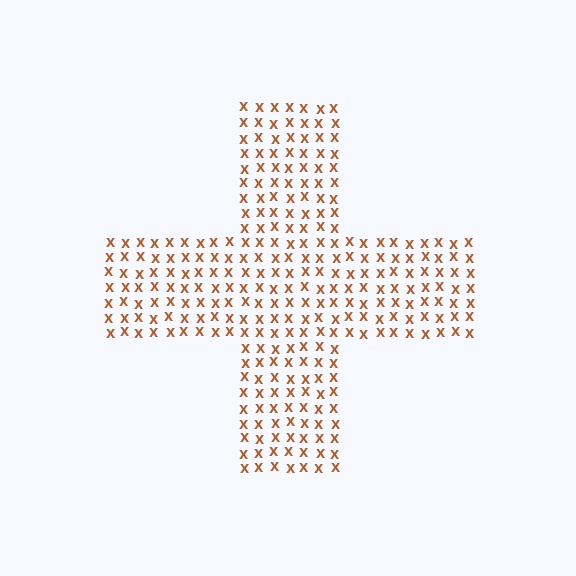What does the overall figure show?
The overall figure shows a cross.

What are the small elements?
The small elements are letter X's.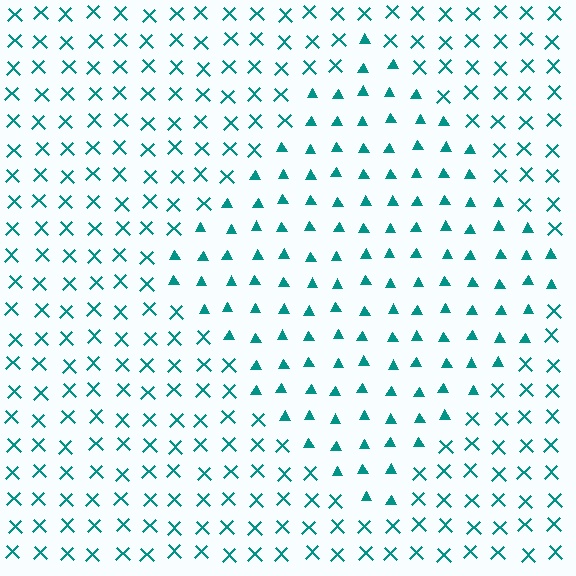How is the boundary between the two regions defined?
The boundary is defined by a change in element shape: triangles inside vs. X marks outside. All elements share the same color and spacing.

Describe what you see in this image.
The image is filled with small teal elements arranged in a uniform grid. A diamond-shaped region contains triangles, while the surrounding area contains X marks. The boundary is defined purely by the change in element shape.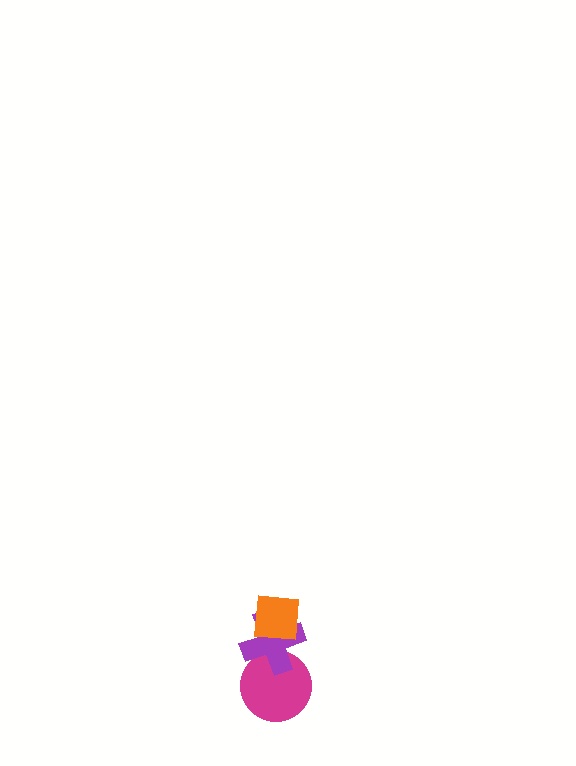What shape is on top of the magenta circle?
The purple cross is on top of the magenta circle.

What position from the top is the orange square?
The orange square is 1st from the top.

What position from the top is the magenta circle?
The magenta circle is 3rd from the top.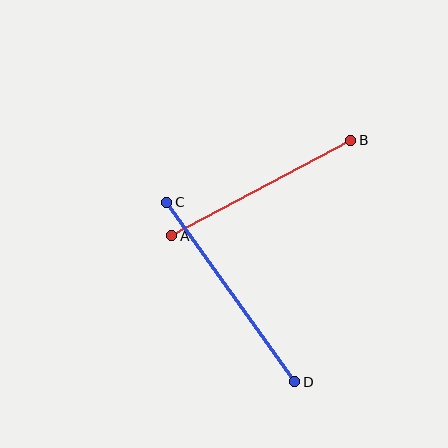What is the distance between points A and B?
The distance is approximately 202 pixels.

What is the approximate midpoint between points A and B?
The midpoint is at approximately (261, 188) pixels.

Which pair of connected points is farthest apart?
Points C and D are farthest apart.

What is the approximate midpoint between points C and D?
The midpoint is at approximately (231, 292) pixels.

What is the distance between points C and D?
The distance is approximately 221 pixels.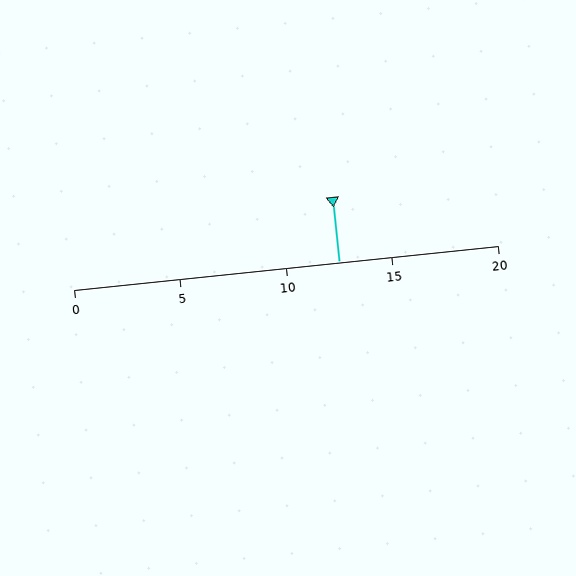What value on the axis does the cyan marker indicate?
The marker indicates approximately 12.5.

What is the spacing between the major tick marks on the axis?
The major ticks are spaced 5 apart.